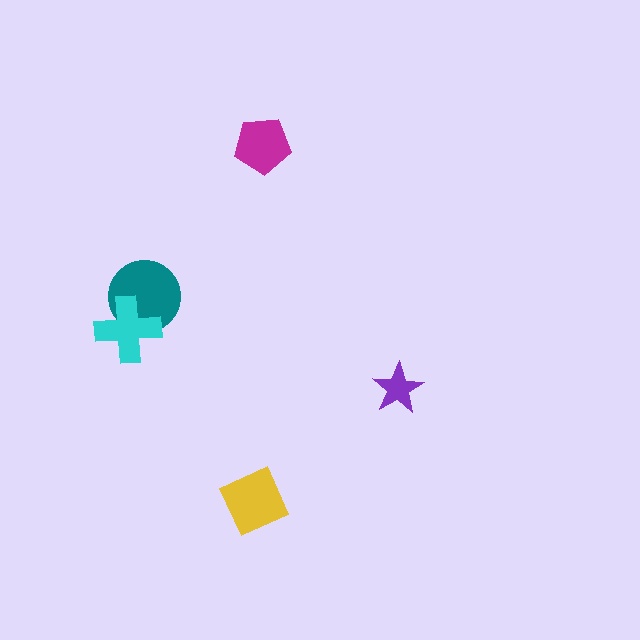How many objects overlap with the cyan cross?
1 object overlaps with the cyan cross.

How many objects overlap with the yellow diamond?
0 objects overlap with the yellow diamond.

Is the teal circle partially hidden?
Yes, it is partially covered by another shape.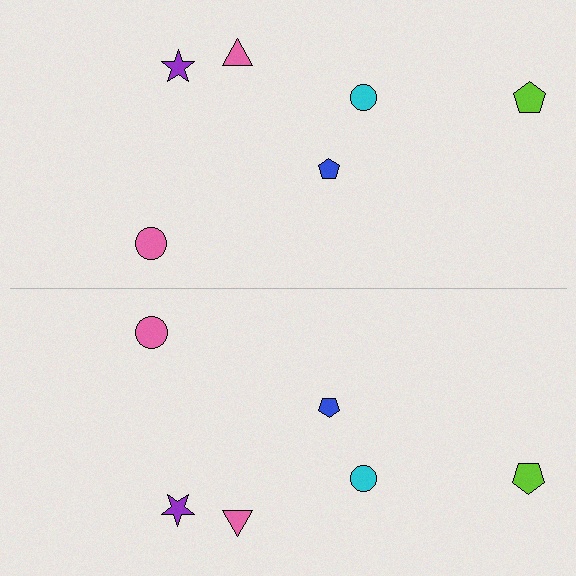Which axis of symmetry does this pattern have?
The pattern has a horizontal axis of symmetry running through the center of the image.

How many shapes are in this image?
There are 12 shapes in this image.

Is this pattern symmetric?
Yes, this pattern has bilateral (reflection) symmetry.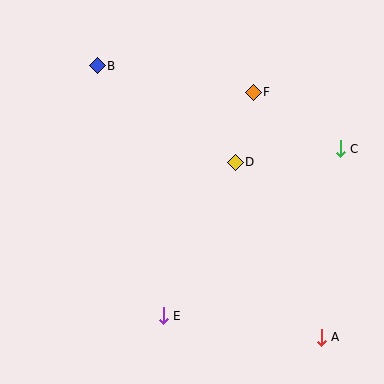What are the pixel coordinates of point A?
Point A is at (321, 337).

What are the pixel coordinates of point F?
Point F is at (253, 92).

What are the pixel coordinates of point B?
Point B is at (97, 66).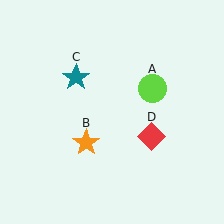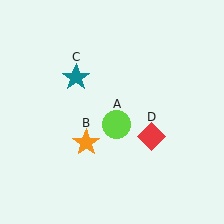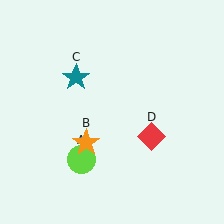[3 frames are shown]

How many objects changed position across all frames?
1 object changed position: lime circle (object A).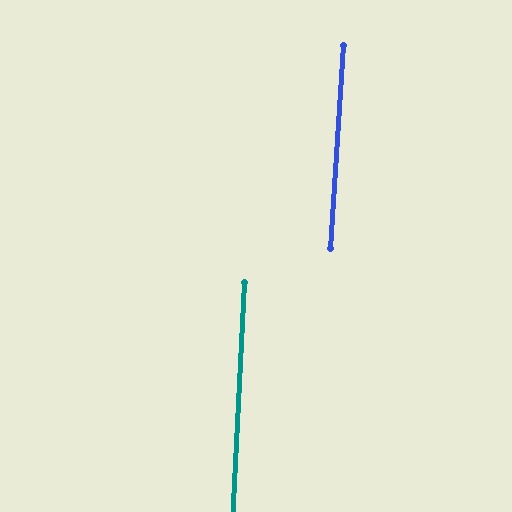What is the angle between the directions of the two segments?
Approximately 1 degree.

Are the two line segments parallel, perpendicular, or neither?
Parallel — their directions differ by only 0.7°.